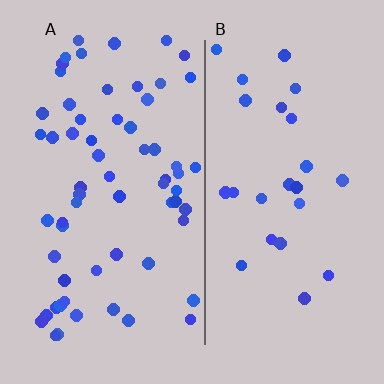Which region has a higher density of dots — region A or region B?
A (the left).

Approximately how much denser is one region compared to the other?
Approximately 2.5× — region A over region B.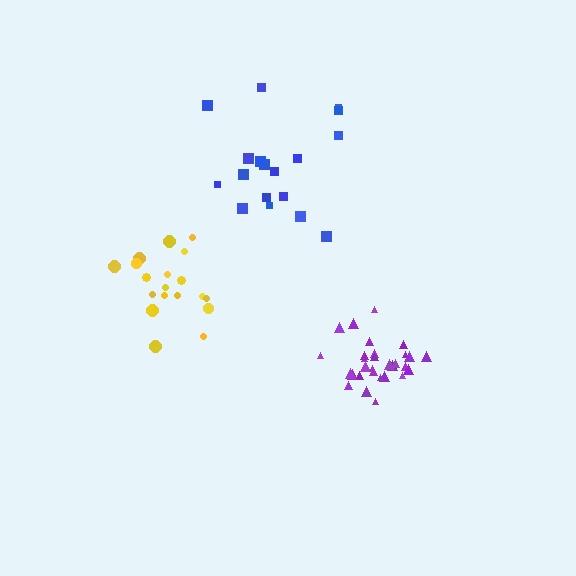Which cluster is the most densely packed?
Purple.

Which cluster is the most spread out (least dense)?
Blue.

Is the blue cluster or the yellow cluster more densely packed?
Yellow.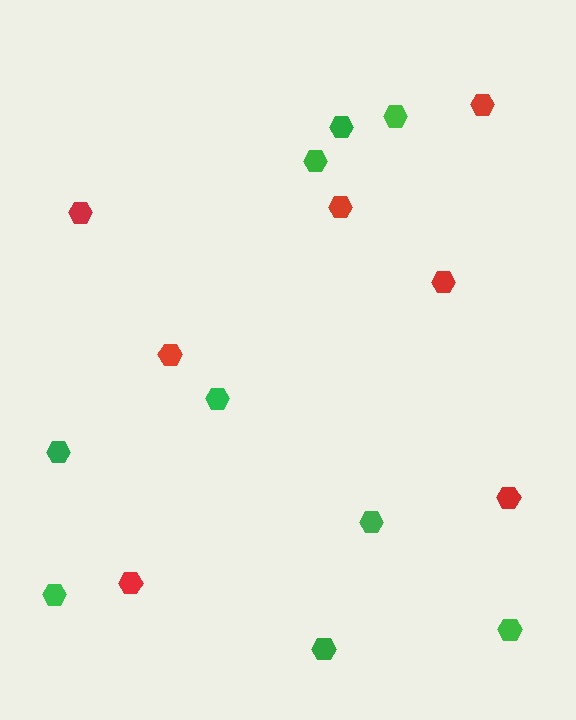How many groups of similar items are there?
There are 2 groups: one group of red hexagons (7) and one group of green hexagons (9).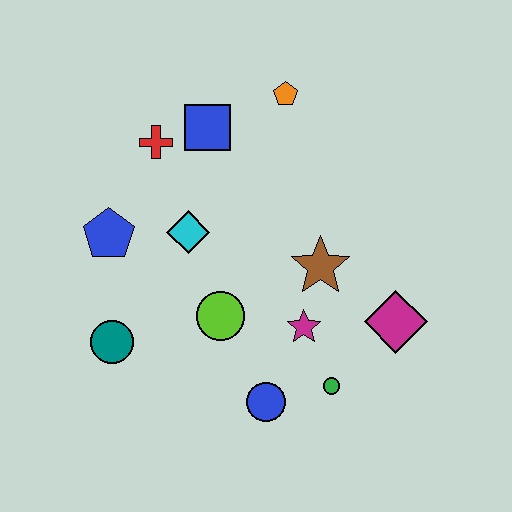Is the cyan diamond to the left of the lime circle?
Yes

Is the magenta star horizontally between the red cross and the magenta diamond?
Yes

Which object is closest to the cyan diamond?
The blue pentagon is closest to the cyan diamond.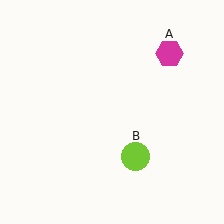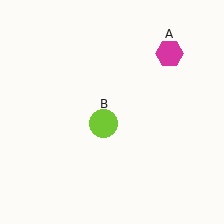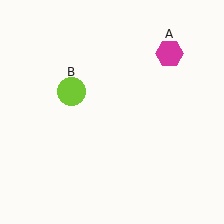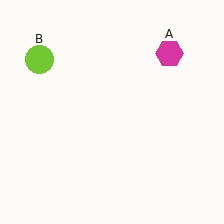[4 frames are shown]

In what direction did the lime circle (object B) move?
The lime circle (object B) moved up and to the left.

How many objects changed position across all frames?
1 object changed position: lime circle (object B).